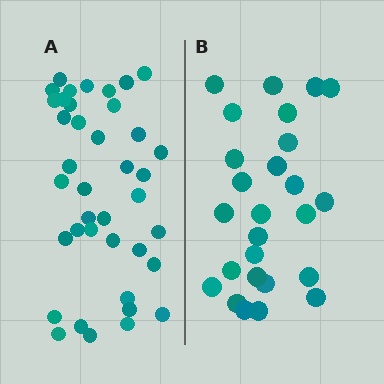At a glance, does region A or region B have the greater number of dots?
Region A (the left region) has more dots.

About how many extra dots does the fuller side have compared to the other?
Region A has approximately 15 more dots than region B.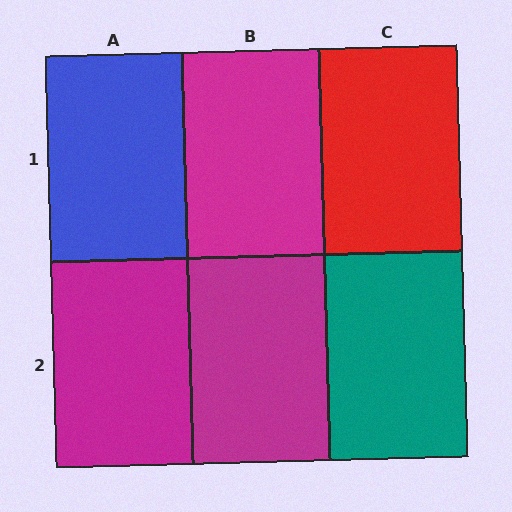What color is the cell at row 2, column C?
Teal.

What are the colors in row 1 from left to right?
Blue, magenta, red.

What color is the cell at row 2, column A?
Magenta.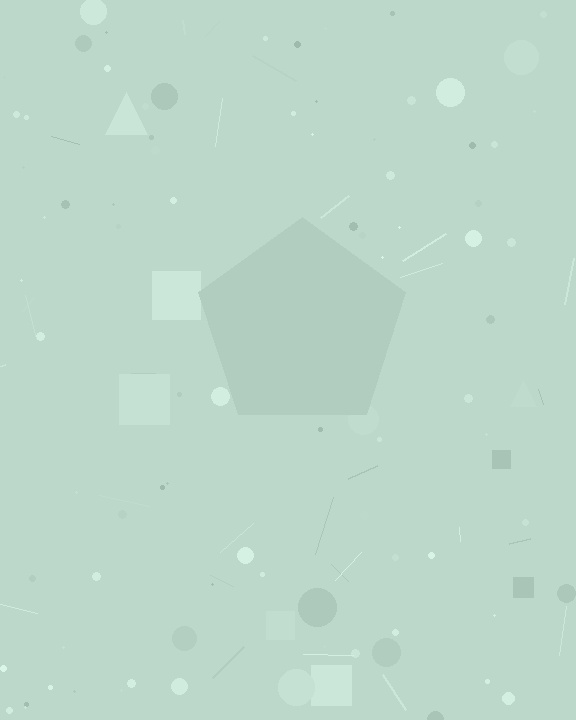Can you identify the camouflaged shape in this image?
The camouflaged shape is a pentagon.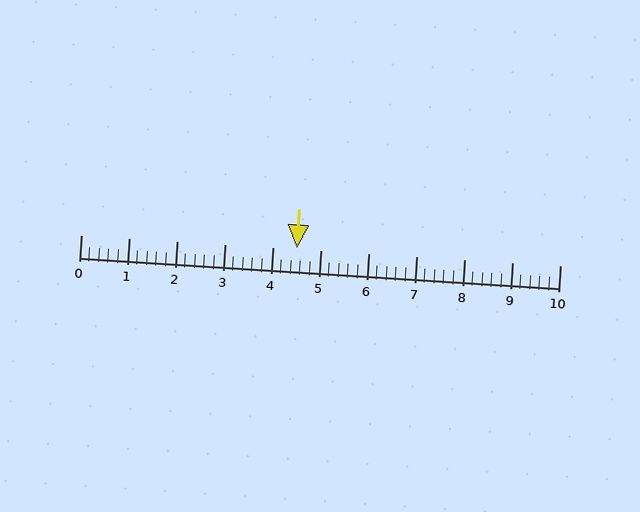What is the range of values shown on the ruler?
The ruler shows values from 0 to 10.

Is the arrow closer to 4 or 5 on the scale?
The arrow is closer to 5.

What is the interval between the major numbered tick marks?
The major tick marks are spaced 1 units apart.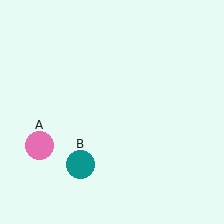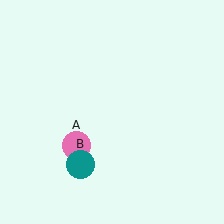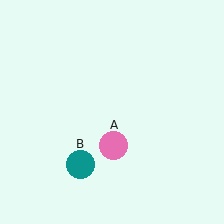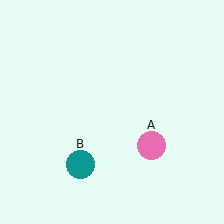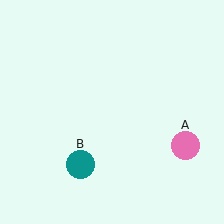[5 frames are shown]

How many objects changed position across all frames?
1 object changed position: pink circle (object A).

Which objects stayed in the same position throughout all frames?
Teal circle (object B) remained stationary.